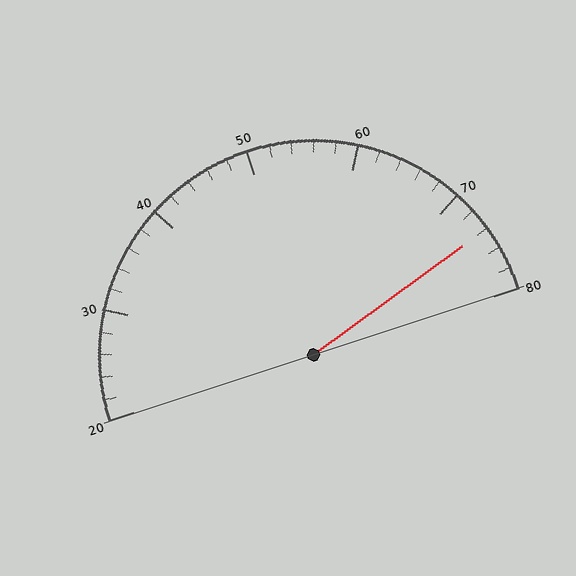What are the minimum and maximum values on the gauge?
The gauge ranges from 20 to 80.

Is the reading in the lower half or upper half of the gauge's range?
The reading is in the upper half of the range (20 to 80).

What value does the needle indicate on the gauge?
The needle indicates approximately 74.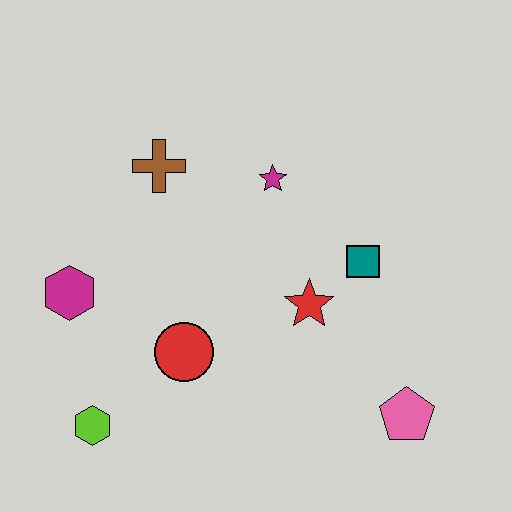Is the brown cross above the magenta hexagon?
Yes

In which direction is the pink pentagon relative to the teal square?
The pink pentagon is below the teal square.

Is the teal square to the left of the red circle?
No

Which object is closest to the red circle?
The lime hexagon is closest to the red circle.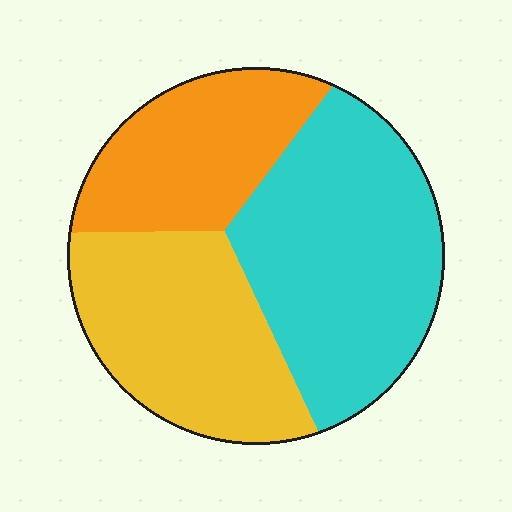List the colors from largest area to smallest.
From largest to smallest: cyan, yellow, orange.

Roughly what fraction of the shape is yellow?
Yellow covers around 30% of the shape.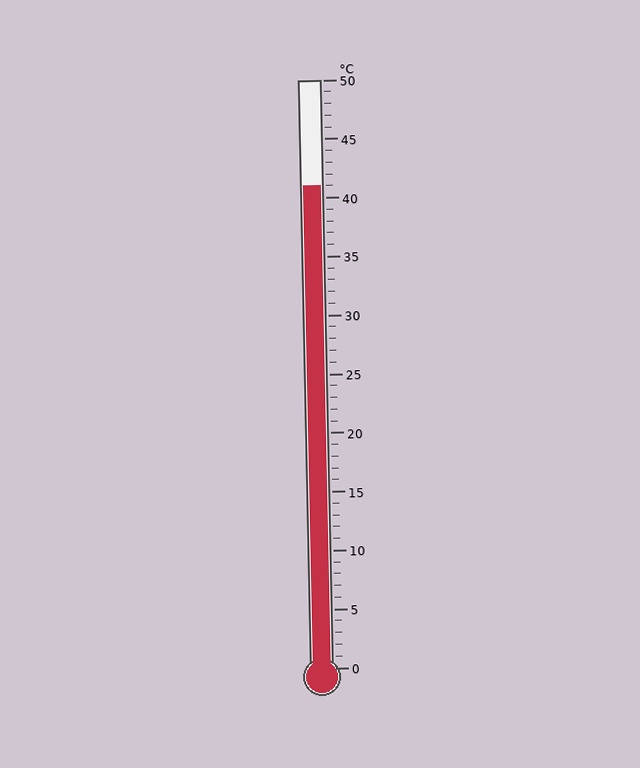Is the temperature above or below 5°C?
The temperature is above 5°C.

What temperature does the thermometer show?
The thermometer shows approximately 41°C.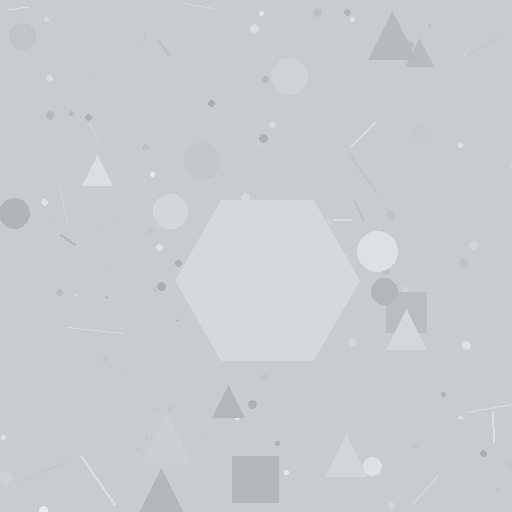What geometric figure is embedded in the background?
A hexagon is embedded in the background.